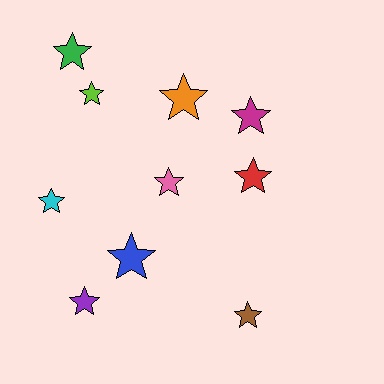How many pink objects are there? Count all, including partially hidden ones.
There is 1 pink object.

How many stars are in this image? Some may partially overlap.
There are 10 stars.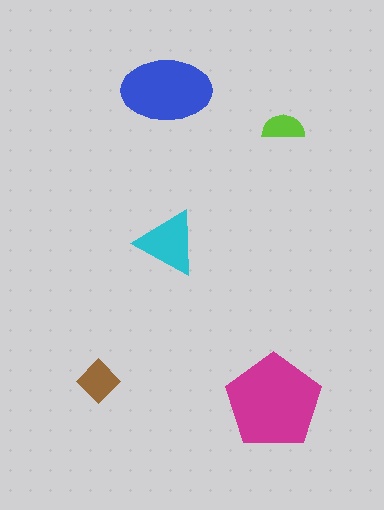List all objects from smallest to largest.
The lime semicircle, the brown diamond, the cyan triangle, the blue ellipse, the magenta pentagon.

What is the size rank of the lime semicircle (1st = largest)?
5th.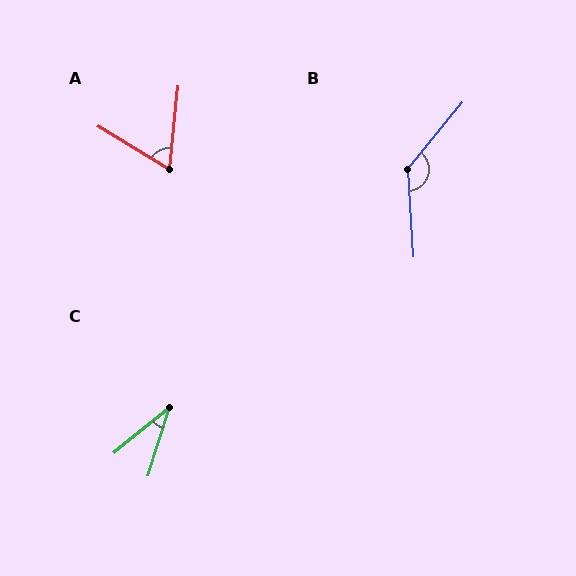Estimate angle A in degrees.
Approximately 64 degrees.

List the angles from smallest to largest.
C (34°), A (64°), B (137°).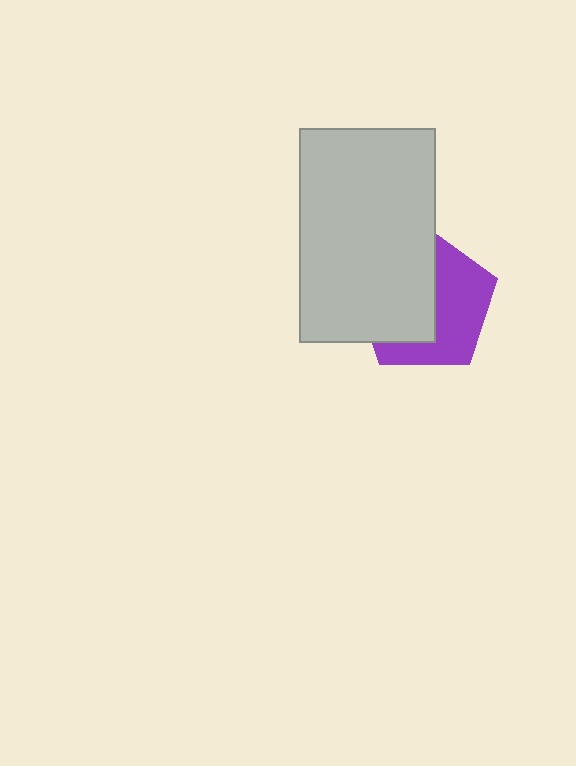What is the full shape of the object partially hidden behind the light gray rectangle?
The partially hidden object is a purple pentagon.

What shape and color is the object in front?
The object in front is a light gray rectangle.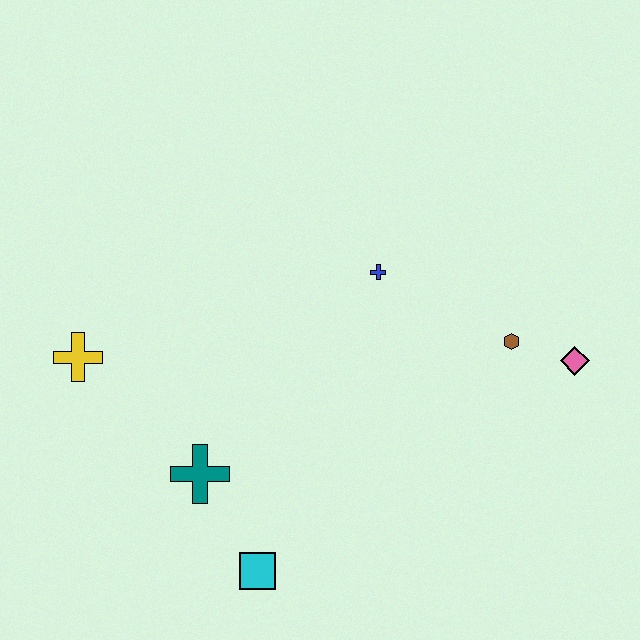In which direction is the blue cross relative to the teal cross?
The blue cross is above the teal cross.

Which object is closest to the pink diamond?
The brown hexagon is closest to the pink diamond.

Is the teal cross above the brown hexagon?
No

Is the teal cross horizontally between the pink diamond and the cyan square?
No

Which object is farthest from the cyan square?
The pink diamond is farthest from the cyan square.